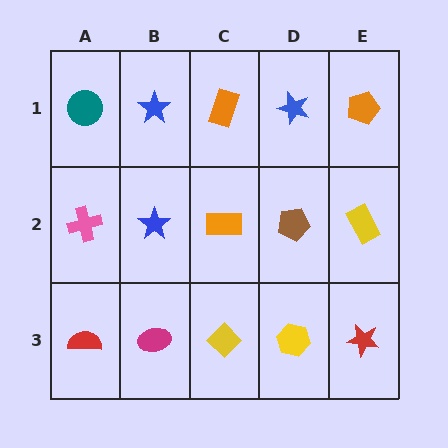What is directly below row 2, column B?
A magenta ellipse.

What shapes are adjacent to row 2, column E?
An orange pentagon (row 1, column E), a red star (row 3, column E), a brown pentagon (row 2, column D).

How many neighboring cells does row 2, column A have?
3.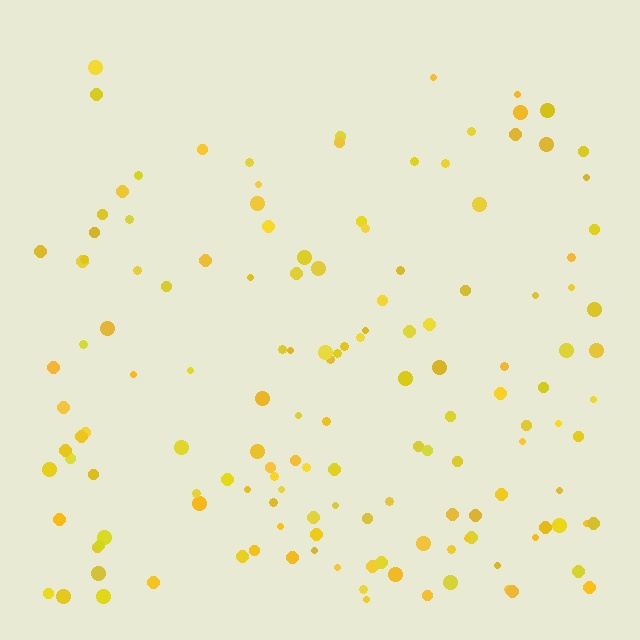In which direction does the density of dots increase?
From top to bottom, with the bottom side densest.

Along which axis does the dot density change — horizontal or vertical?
Vertical.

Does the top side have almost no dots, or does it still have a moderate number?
Still a moderate number, just noticeably fewer than the bottom.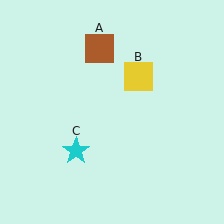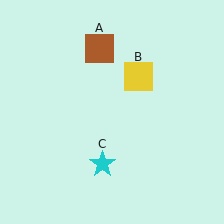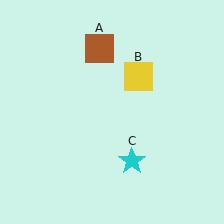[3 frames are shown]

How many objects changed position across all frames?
1 object changed position: cyan star (object C).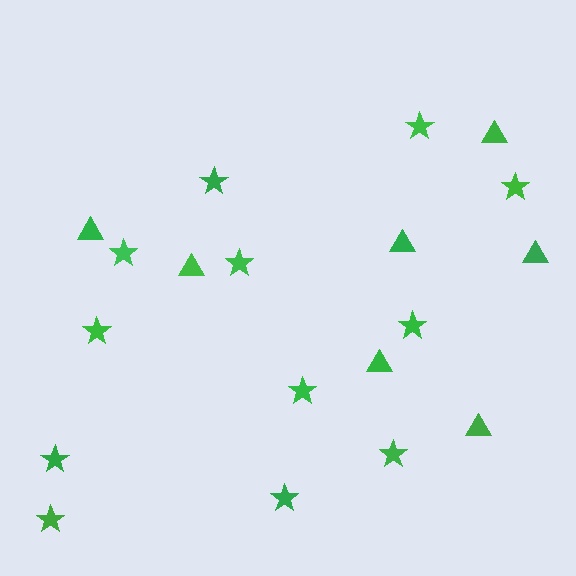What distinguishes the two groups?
There are 2 groups: one group of triangles (7) and one group of stars (12).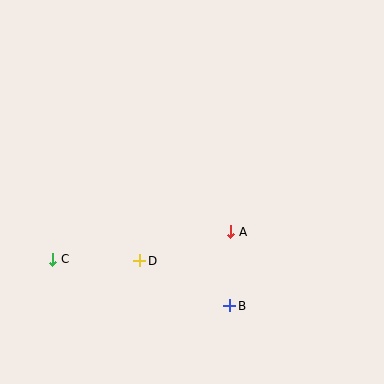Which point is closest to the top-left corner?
Point C is closest to the top-left corner.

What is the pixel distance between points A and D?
The distance between A and D is 96 pixels.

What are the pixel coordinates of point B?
Point B is at (230, 306).